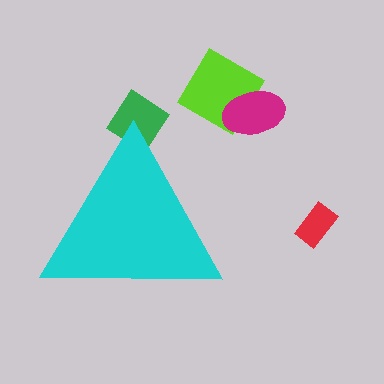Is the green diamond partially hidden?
Yes, the green diamond is partially hidden behind the cyan triangle.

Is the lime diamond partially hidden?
No, the lime diamond is fully visible.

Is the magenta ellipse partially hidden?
No, the magenta ellipse is fully visible.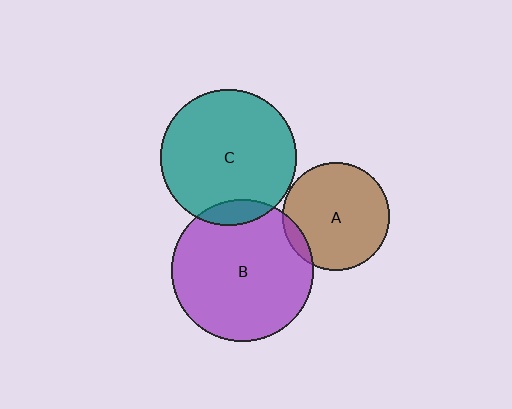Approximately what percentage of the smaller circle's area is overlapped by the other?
Approximately 10%.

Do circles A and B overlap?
Yes.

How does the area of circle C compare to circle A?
Approximately 1.6 times.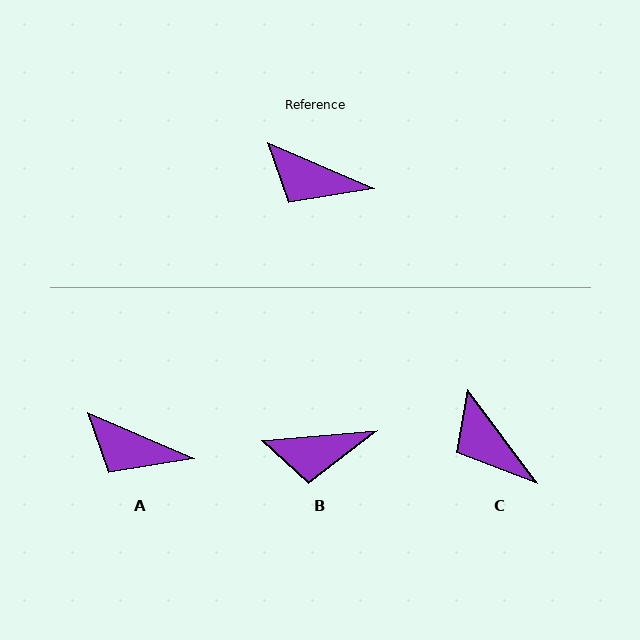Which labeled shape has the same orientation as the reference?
A.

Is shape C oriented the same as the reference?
No, it is off by about 30 degrees.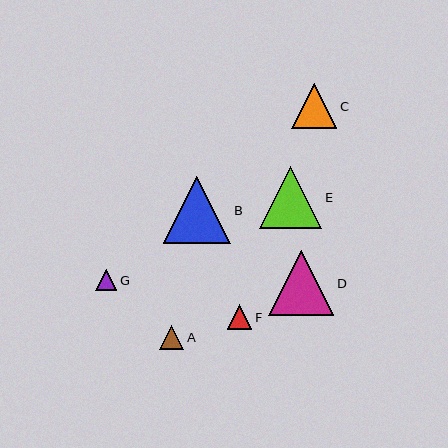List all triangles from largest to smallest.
From largest to smallest: B, D, E, C, A, F, G.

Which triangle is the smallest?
Triangle G is the smallest with a size of approximately 21 pixels.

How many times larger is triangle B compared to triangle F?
Triangle B is approximately 2.8 times the size of triangle F.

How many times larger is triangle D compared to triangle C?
Triangle D is approximately 1.5 times the size of triangle C.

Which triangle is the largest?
Triangle B is the largest with a size of approximately 68 pixels.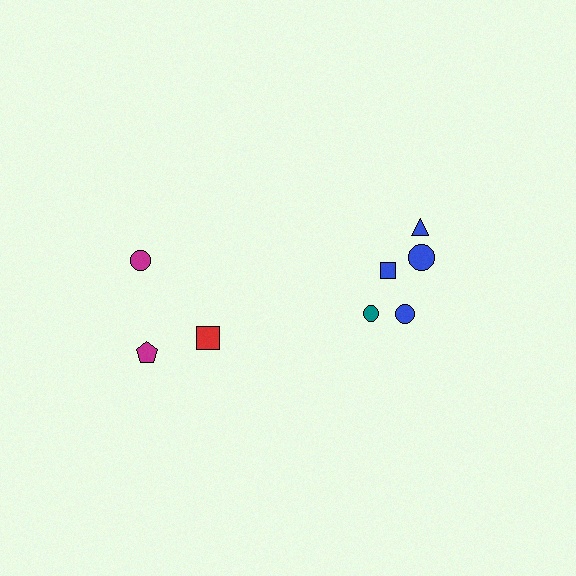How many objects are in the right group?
There are 5 objects.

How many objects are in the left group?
There are 3 objects.